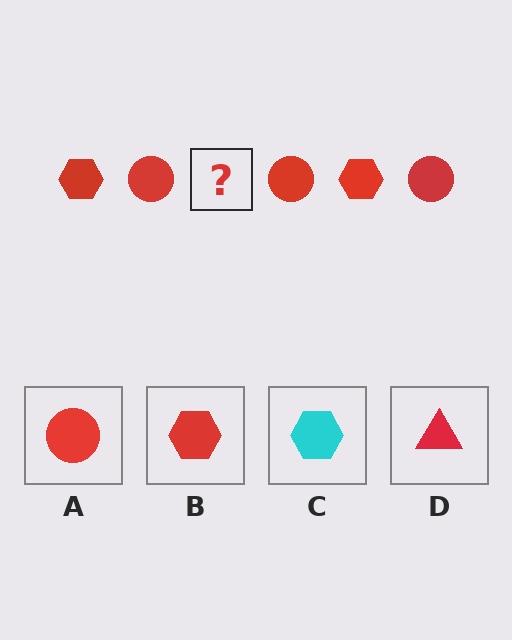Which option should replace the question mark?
Option B.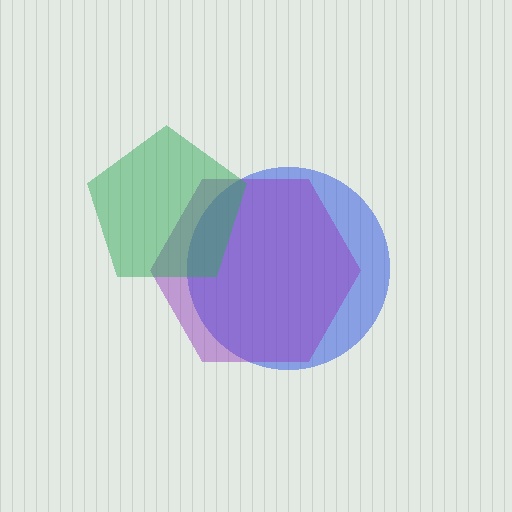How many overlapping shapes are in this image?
There are 3 overlapping shapes in the image.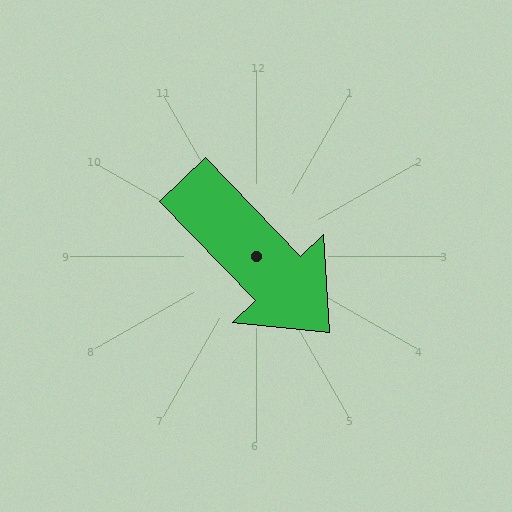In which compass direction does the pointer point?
Southeast.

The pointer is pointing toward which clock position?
Roughly 5 o'clock.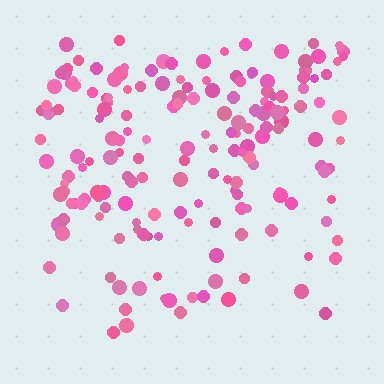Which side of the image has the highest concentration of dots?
The top.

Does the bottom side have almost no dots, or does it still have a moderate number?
Still a moderate number, just noticeably fewer than the top.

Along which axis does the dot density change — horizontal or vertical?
Vertical.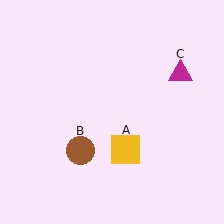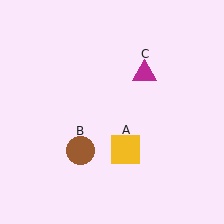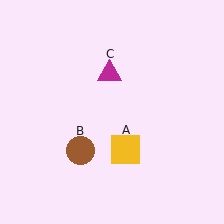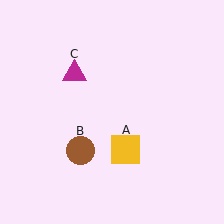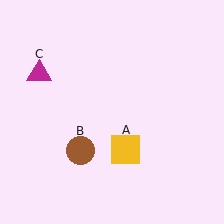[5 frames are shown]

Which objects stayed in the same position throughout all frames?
Yellow square (object A) and brown circle (object B) remained stationary.